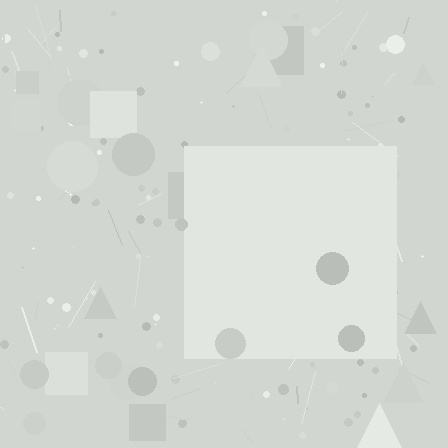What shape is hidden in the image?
A square is hidden in the image.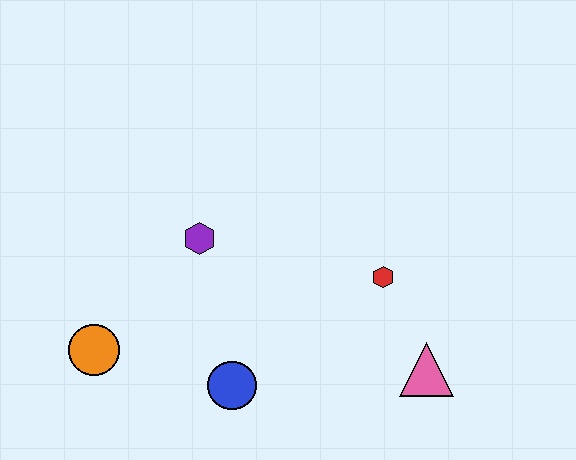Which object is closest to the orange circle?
The blue circle is closest to the orange circle.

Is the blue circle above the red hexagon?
No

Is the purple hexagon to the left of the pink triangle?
Yes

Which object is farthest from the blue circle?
The pink triangle is farthest from the blue circle.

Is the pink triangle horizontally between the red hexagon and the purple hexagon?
No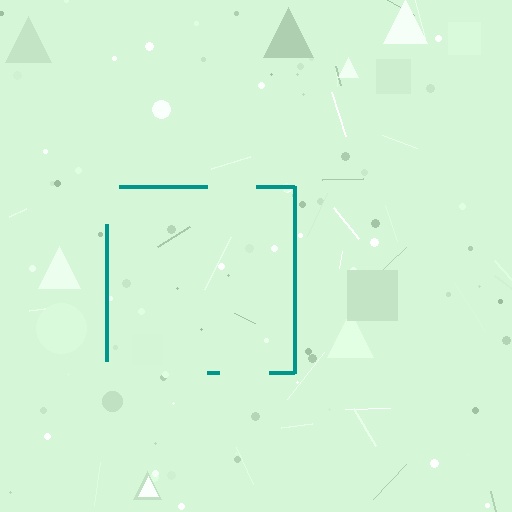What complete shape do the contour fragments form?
The contour fragments form a square.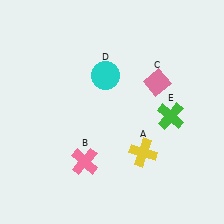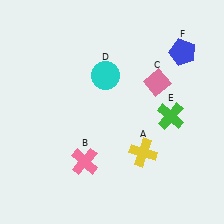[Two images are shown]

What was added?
A blue pentagon (F) was added in Image 2.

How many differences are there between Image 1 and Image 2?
There is 1 difference between the two images.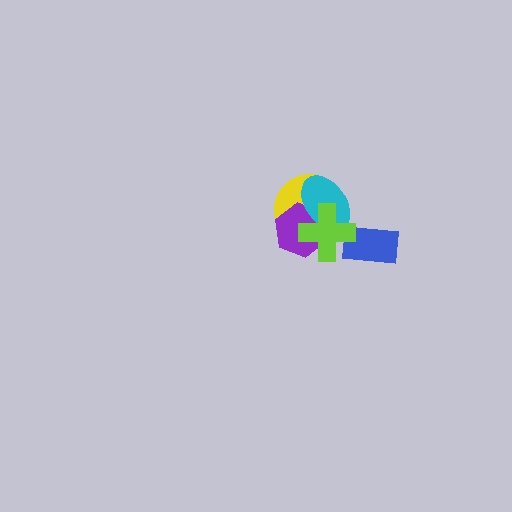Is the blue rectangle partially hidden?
Yes, it is partially covered by another shape.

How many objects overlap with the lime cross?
4 objects overlap with the lime cross.